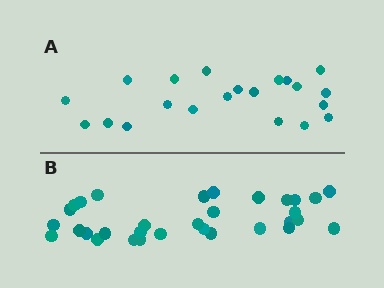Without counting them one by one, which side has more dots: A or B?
Region B (the bottom region) has more dots.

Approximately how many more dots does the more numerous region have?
Region B has roughly 12 or so more dots than region A.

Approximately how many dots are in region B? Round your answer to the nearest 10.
About 30 dots. (The exact count is 32, which rounds to 30.)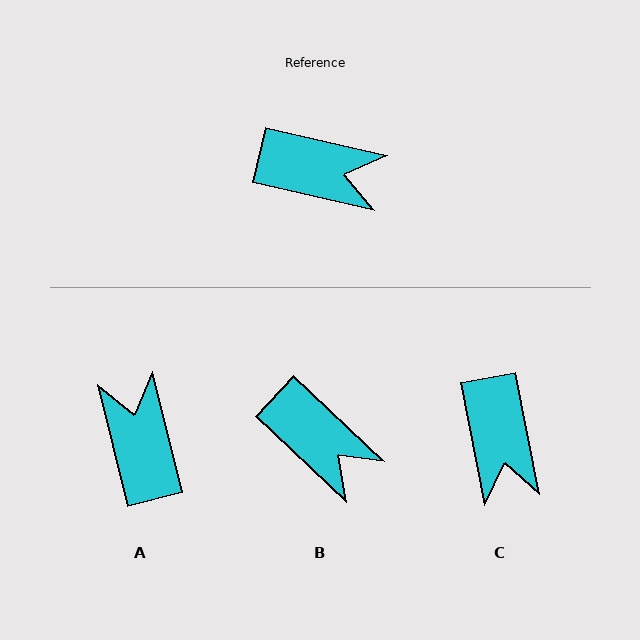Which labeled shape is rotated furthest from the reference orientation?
A, about 117 degrees away.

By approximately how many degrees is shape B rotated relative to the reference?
Approximately 30 degrees clockwise.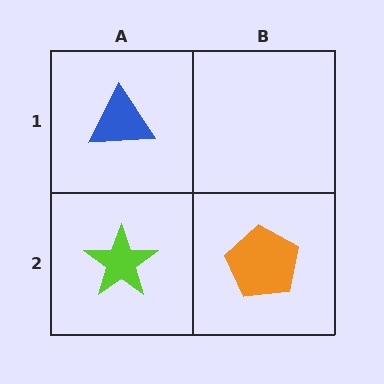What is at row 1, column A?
A blue triangle.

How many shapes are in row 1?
1 shape.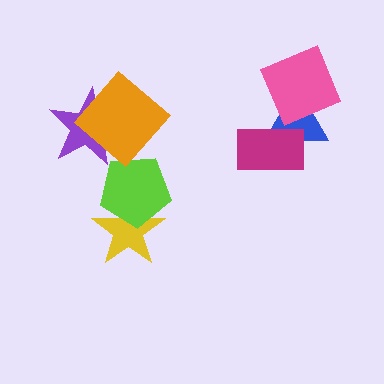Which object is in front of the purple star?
The orange diamond is in front of the purple star.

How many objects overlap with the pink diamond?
1 object overlaps with the pink diamond.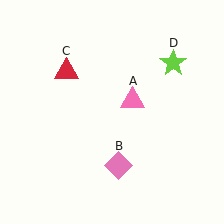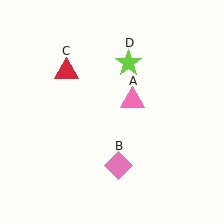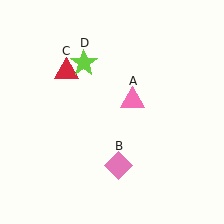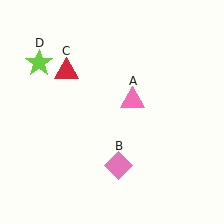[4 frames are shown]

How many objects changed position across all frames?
1 object changed position: lime star (object D).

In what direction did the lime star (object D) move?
The lime star (object D) moved left.